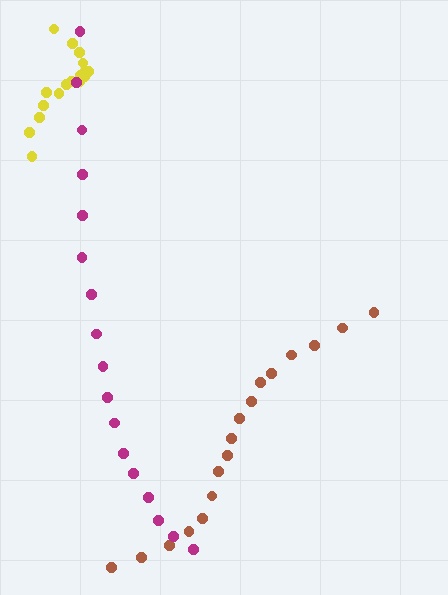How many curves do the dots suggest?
There are 3 distinct paths.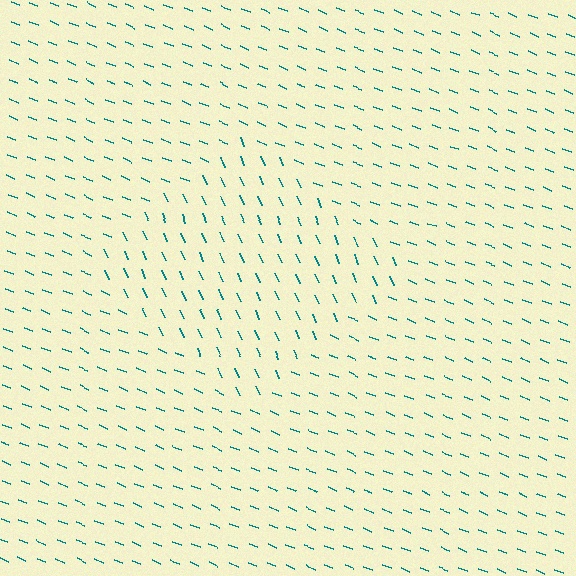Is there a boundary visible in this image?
Yes, there is a texture boundary formed by a change in line orientation.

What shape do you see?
I see a diamond.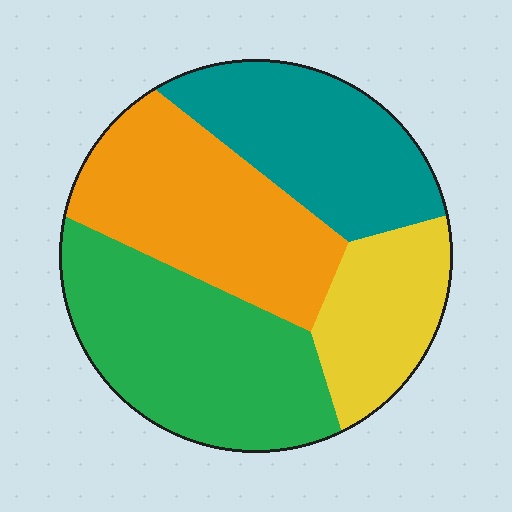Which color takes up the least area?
Yellow, at roughly 15%.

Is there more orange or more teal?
Orange.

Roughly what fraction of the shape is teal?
Teal takes up about one quarter (1/4) of the shape.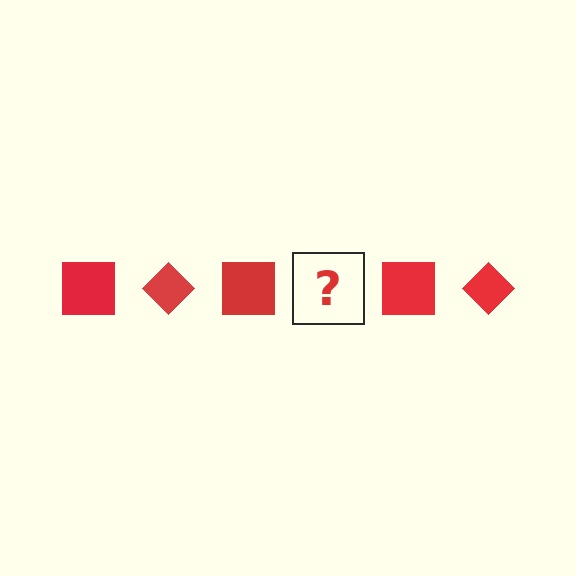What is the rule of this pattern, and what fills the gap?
The rule is that the pattern cycles through square, diamond shapes in red. The gap should be filled with a red diamond.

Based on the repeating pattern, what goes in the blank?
The blank should be a red diamond.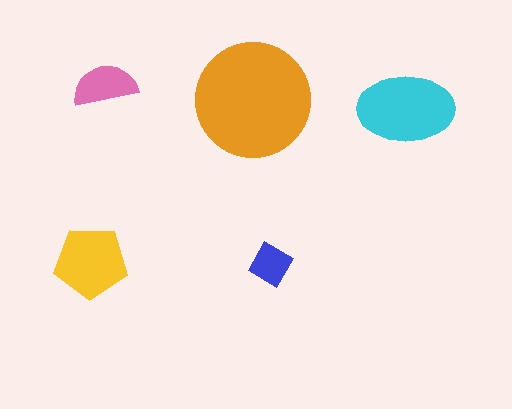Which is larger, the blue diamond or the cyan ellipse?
The cyan ellipse.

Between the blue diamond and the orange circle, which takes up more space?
The orange circle.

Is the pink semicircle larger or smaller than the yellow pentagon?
Smaller.